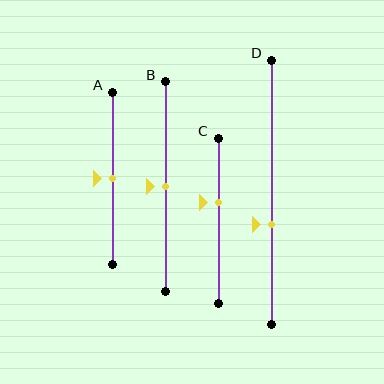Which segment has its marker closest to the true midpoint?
Segment A has its marker closest to the true midpoint.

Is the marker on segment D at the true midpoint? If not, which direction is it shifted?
No, the marker on segment D is shifted downward by about 12% of the segment length.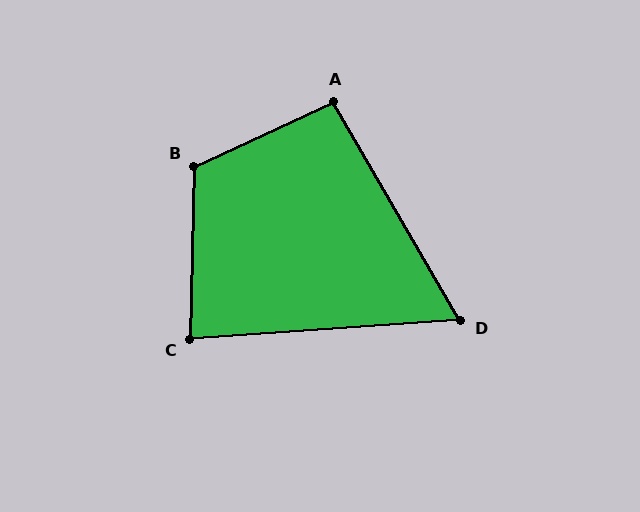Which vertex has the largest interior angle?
B, at approximately 116 degrees.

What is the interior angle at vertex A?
Approximately 95 degrees (obtuse).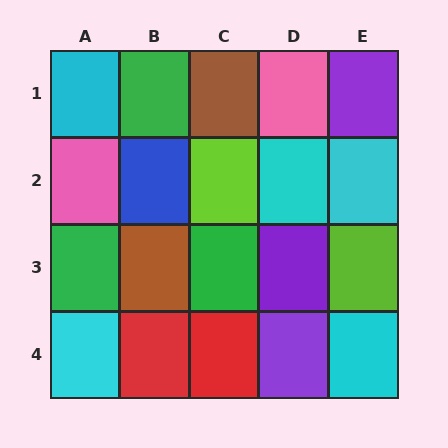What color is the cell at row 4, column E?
Cyan.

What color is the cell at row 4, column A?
Cyan.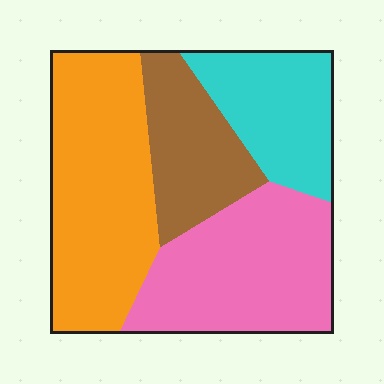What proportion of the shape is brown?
Brown covers 17% of the shape.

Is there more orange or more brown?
Orange.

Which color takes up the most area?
Orange, at roughly 35%.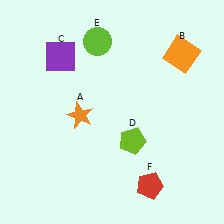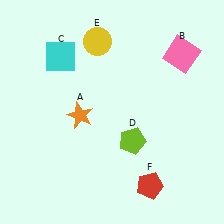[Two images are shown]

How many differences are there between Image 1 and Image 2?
There are 3 differences between the two images.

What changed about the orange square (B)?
In Image 1, B is orange. In Image 2, it changed to pink.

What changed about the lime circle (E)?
In Image 1, E is lime. In Image 2, it changed to yellow.